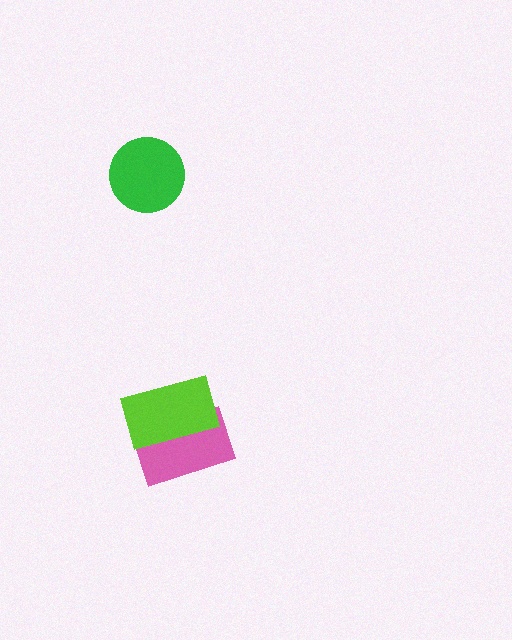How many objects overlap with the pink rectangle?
1 object overlaps with the pink rectangle.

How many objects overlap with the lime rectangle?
1 object overlaps with the lime rectangle.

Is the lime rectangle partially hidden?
No, no other shape covers it.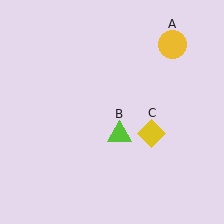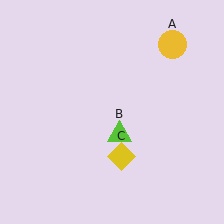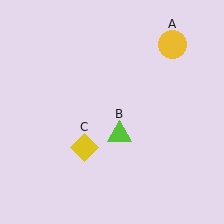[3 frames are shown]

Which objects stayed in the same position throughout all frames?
Yellow circle (object A) and lime triangle (object B) remained stationary.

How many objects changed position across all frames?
1 object changed position: yellow diamond (object C).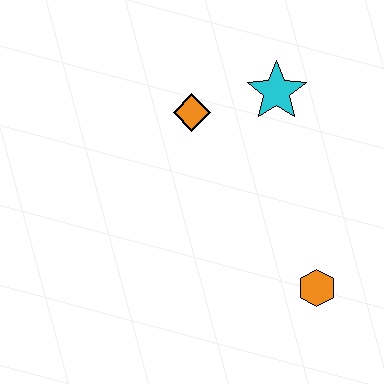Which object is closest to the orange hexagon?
The cyan star is closest to the orange hexagon.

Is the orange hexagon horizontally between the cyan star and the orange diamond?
No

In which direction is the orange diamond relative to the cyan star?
The orange diamond is to the left of the cyan star.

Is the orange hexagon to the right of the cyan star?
Yes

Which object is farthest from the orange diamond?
The orange hexagon is farthest from the orange diamond.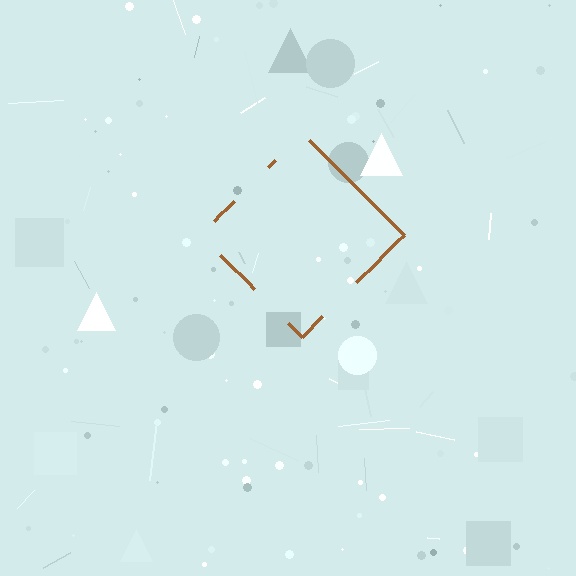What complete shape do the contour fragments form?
The contour fragments form a diamond.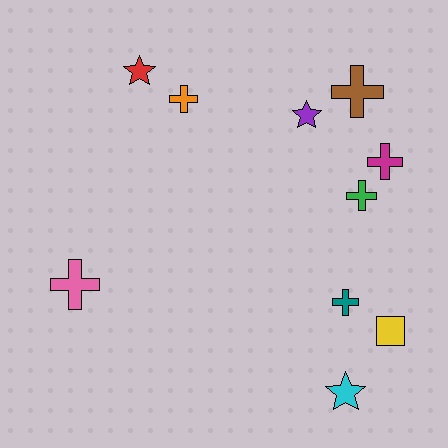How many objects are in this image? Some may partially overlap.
There are 10 objects.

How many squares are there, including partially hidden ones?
There is 1 square.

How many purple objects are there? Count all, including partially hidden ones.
There is 1 purple object.